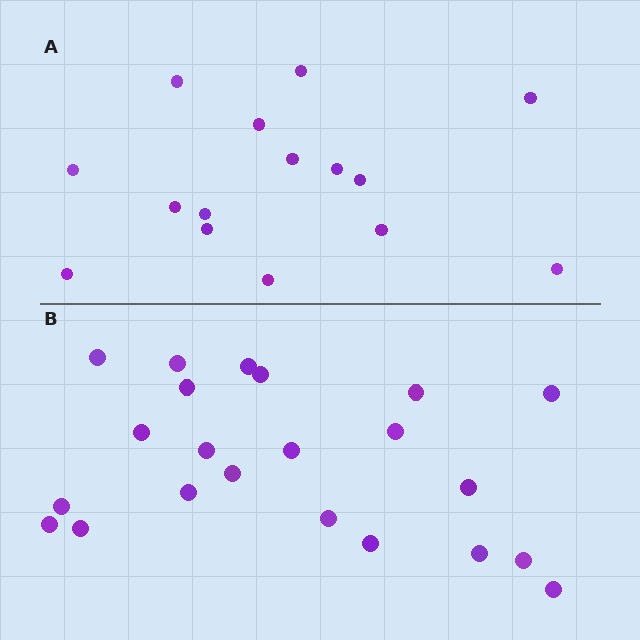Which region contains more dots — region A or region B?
Region B (the bottom region) has more dots.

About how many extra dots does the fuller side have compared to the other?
Region B has roughly 8 or so more dots than region A.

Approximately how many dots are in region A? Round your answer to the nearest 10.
About 20 dots. (The exact count is 15, which rounds to 20.)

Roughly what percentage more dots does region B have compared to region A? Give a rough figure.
About 45% more.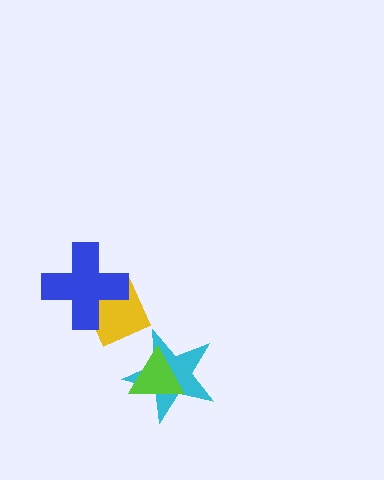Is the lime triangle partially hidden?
No, no other shape covers it.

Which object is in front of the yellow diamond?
The blue cross is in front of the yellow diamond.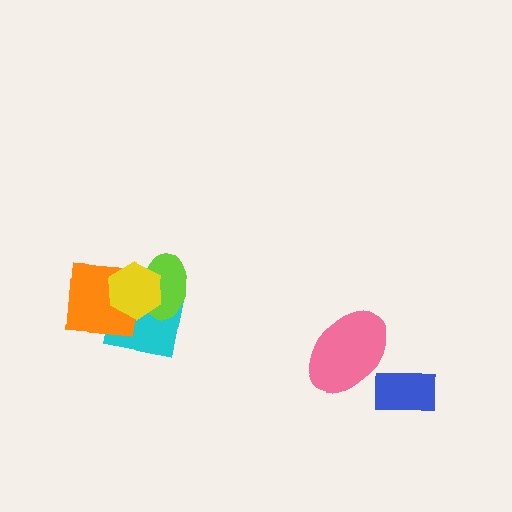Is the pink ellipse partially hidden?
No, no other shape covers it.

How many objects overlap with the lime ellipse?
3 objects overlap with the lime ellipse.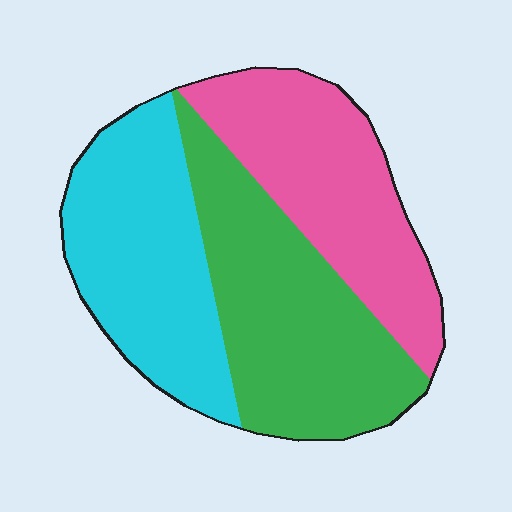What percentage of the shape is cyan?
Cyan takes up between a sixth and a third of the shape.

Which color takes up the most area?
Green, at roughly 35%.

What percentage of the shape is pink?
Pink covers roughly 30% of the shape.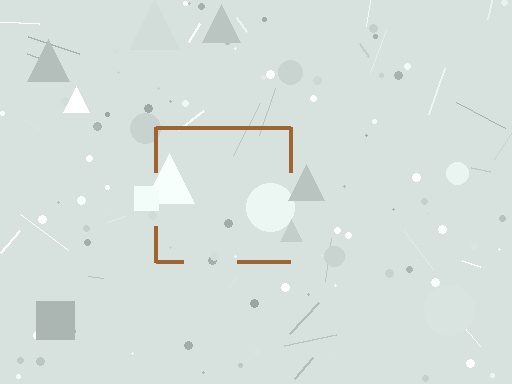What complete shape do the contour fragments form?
The contour fragments form a square.